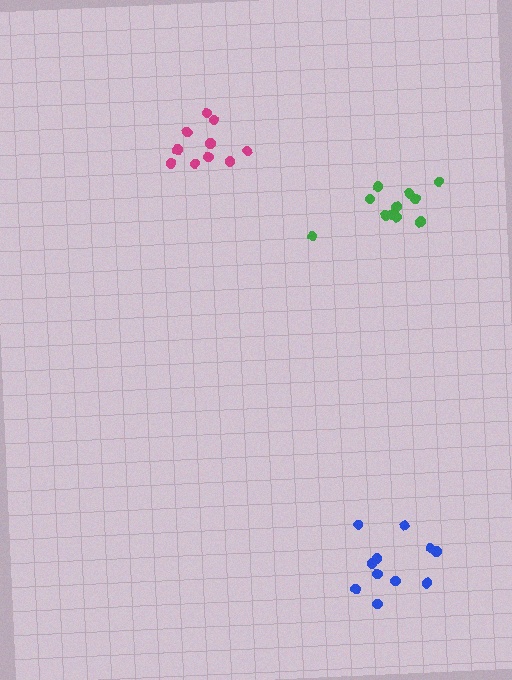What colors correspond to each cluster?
The clusters are colored: green, magenta, blue.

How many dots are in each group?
Group 1: 11 dots, Group 2: 10 dots, Group 3: 11 dots (32 total).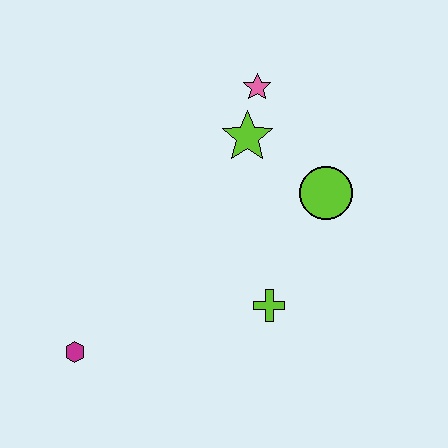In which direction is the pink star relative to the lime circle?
The pink star is above the lime circle.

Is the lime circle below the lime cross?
No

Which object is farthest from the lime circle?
The magenta hexagon is farthest from the lime circle.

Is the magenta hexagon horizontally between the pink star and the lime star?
No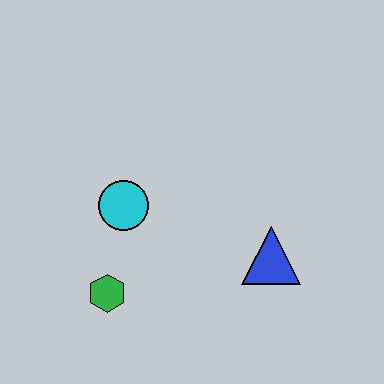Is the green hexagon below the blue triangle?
Yes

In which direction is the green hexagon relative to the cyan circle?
The green hexagon is below the cyan circle.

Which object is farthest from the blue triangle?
The green hexagon is farthest from the blue triangle.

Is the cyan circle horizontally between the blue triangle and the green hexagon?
Yes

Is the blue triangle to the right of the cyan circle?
Yes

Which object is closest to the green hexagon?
The cyan circle is closest to the green hexagon.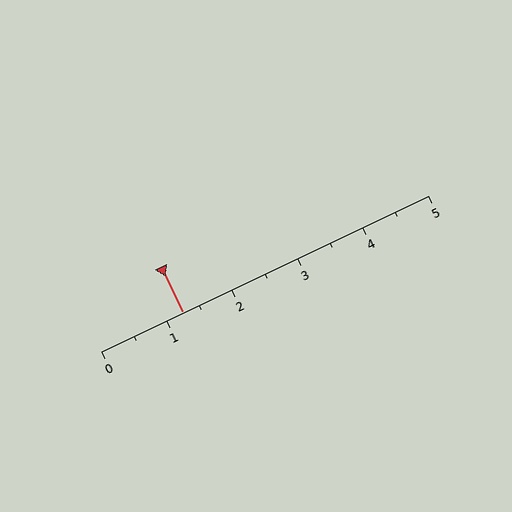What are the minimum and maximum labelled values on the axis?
The axis runs from 0 to 5.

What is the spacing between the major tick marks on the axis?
The major ticks are spaced 1 apart.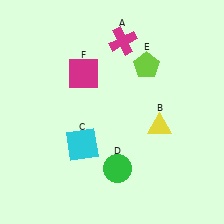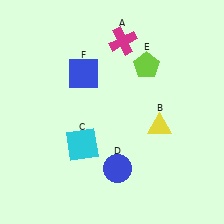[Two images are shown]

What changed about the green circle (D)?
In Image 1, D is green. In Image 2, it changed to blue.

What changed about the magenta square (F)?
In Image 1, F is magenta. In Image 2, it changed to blue.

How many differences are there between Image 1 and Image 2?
There are 2 differences between the two images.